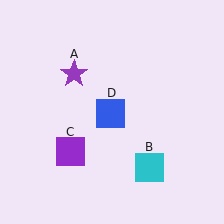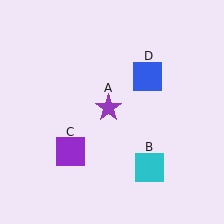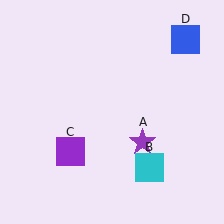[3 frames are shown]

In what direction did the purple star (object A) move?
The purple star (object A) moved down and to the right.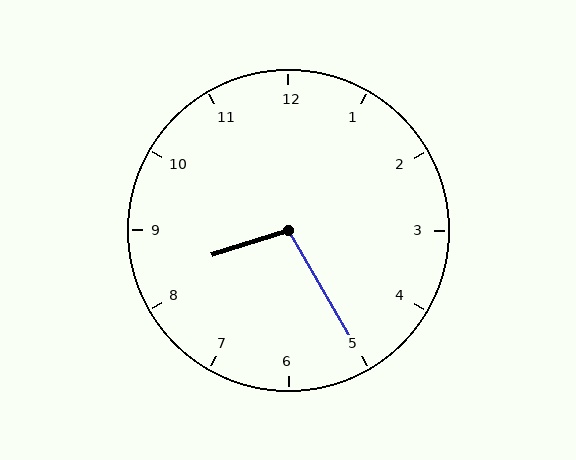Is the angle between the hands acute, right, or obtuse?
It is obtuse.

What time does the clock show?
8:25.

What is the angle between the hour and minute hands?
Approximately 102 degrees.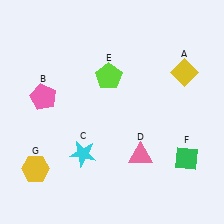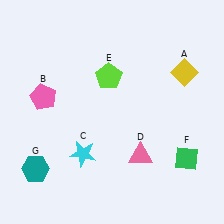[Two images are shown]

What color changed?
The hexagon (G) changed from yellow in Image 1 to teal in Image 2.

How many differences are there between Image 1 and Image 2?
There is 1 difference between the two images.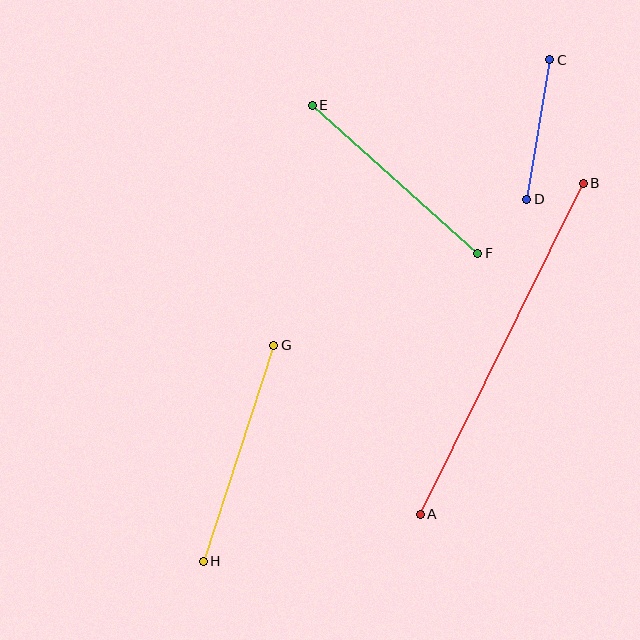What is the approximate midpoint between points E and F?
The midpoint is at approximately (395, 179) pixels.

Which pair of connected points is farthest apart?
Points A and B are farthest apart.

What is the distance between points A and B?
The distance is approximately 369 pixels.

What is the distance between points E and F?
The distance is approximately 222 pixels.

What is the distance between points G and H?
The distance is approximately 227 pixels.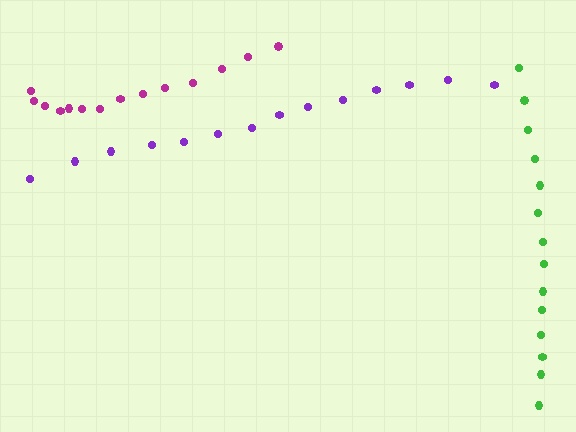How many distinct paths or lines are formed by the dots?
There are 3 distinct paths.